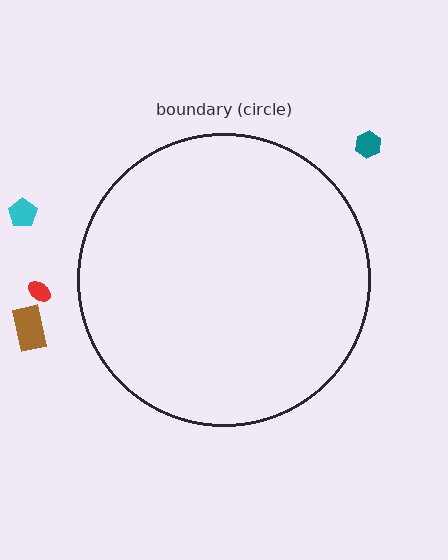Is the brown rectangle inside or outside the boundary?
Outside.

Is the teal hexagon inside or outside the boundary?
Outside.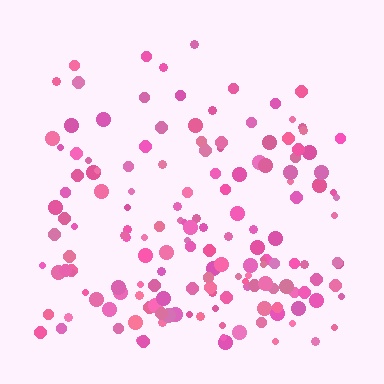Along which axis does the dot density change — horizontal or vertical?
Vertical.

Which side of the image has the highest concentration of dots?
The bottom.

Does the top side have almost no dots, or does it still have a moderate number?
Still a moderate number, just noticeably fewer than the bottom.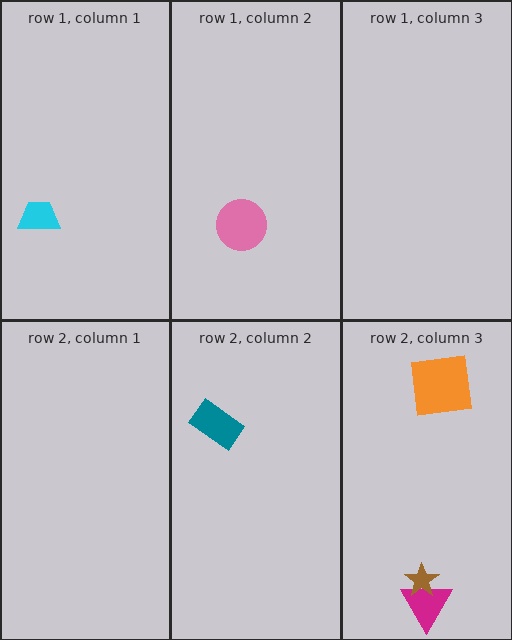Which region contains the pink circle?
The row 1, column 2 region.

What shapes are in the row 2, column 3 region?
The magenta triangle, the brown star, the purple cross, the orange square.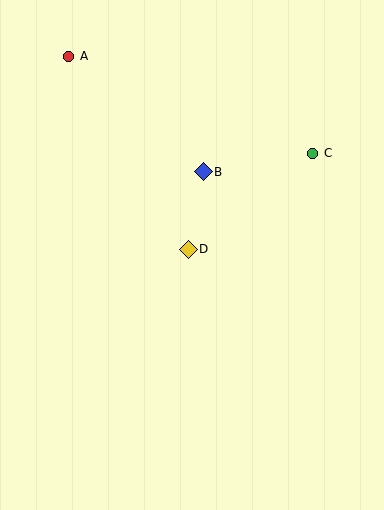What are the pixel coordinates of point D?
Point D is at (188, 249).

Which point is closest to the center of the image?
Point D at (188, 249) is closest to the center.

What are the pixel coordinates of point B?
Point B is at (203, 172).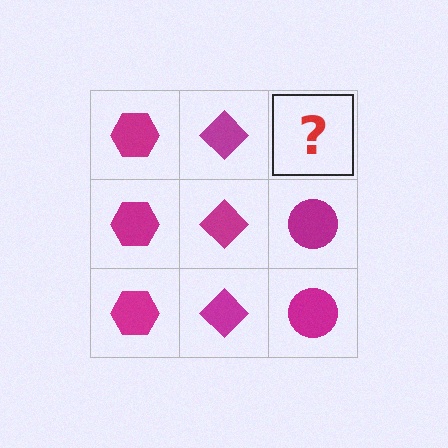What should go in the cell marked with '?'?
The missing cell should contain a magenta circle.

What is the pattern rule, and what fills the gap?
The rule is that each column has a consistent shape. The gap should be filled with a magenta circle.